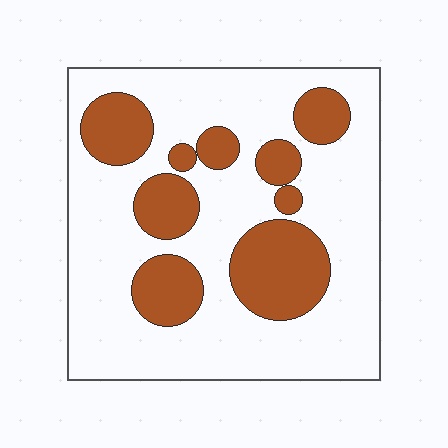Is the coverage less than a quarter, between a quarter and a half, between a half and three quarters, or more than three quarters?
Between a quarter and a half.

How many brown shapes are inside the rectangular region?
9.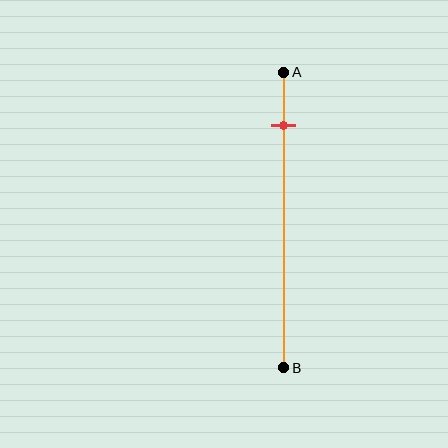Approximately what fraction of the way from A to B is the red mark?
The red mark is approximately 20% of the way from A to B.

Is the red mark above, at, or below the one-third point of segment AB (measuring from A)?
The red mark is above the one-third point of segment AB.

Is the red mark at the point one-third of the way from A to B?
No, the mark is at about 20% from A, not at the 33% one-third point.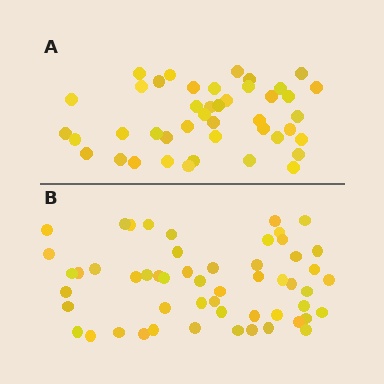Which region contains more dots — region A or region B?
Region B (the bottom region) has more dots.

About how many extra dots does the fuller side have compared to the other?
Region B has roughly 12 or so more dots than region A.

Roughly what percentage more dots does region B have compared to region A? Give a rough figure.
About 25% more.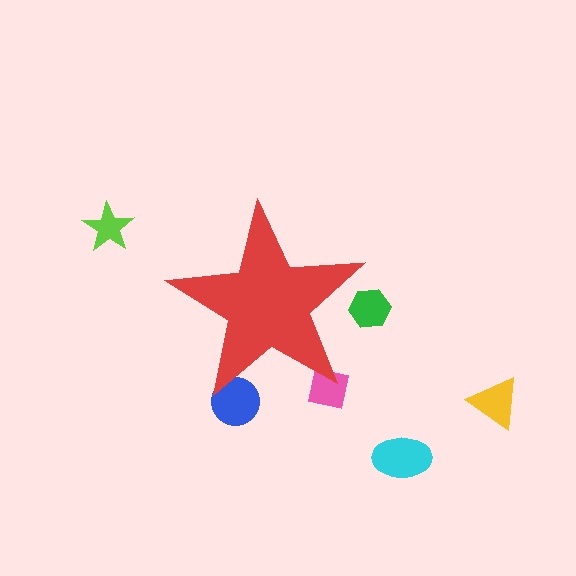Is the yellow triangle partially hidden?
No, the yellow triangle is fully visible.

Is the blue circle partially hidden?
Yes, the blue circle is partially hidden behind the red star.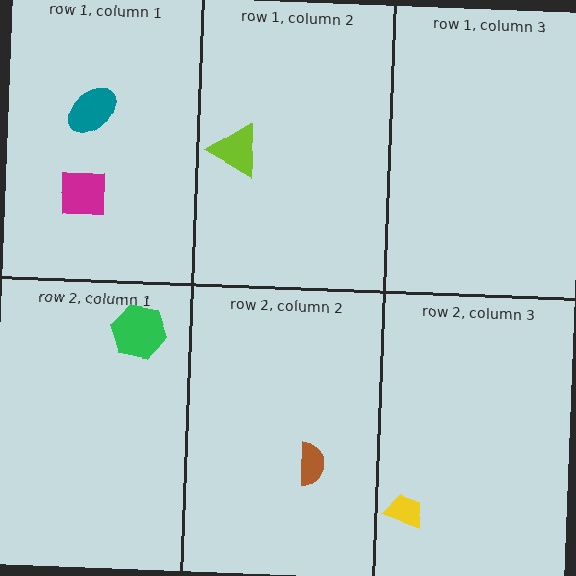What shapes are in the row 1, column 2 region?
The lime triangle.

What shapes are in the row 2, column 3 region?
The yellow trapezoid.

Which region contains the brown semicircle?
The row 2, column 2 region.